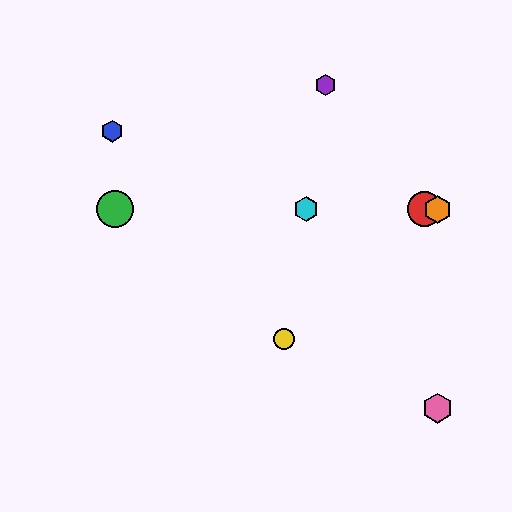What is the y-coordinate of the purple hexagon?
The purple hexagon is at y≈85.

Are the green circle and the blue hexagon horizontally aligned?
No, the green circle is at y≈209 and the blue hexagon is at y≈131.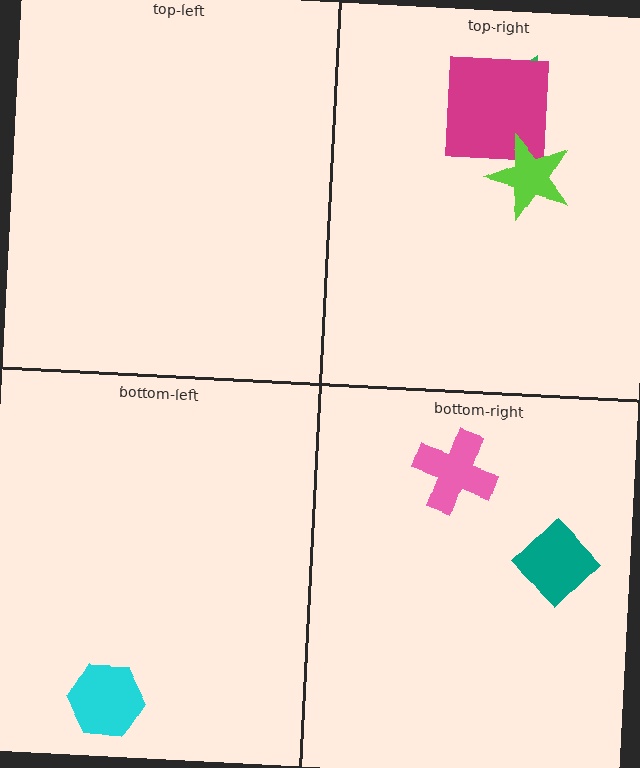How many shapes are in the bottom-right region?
2.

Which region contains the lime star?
The top-right region.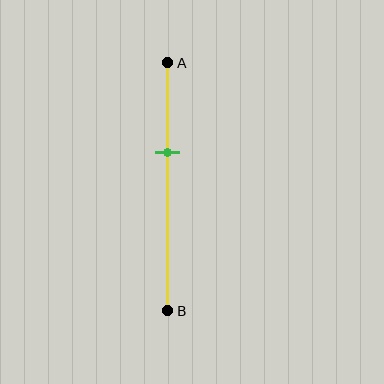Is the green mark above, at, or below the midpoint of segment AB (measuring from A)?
The green mark is above the midpoint of segment AB.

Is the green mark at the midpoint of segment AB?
No, the mark is at about 35% from A, not at the 50% midpoint.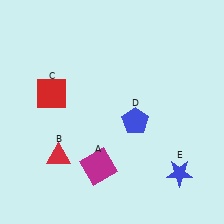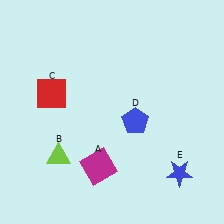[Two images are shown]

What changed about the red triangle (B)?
In Image 1, B is red. In Image 2, it changed to lime.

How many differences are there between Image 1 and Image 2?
There is 1 difference between the two images.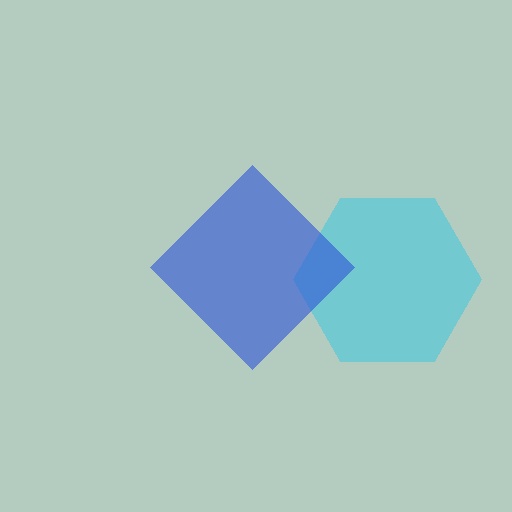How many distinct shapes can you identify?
There are 2 distinct shapes: a cyan hexagon, a blue diamond.